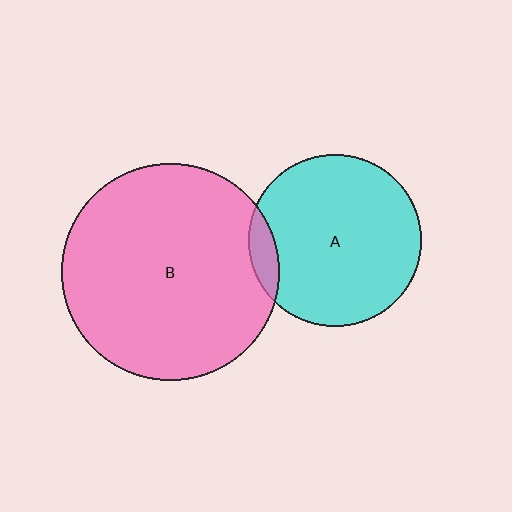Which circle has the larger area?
Circle B (pink).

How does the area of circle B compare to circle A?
Approximately 1.6 times.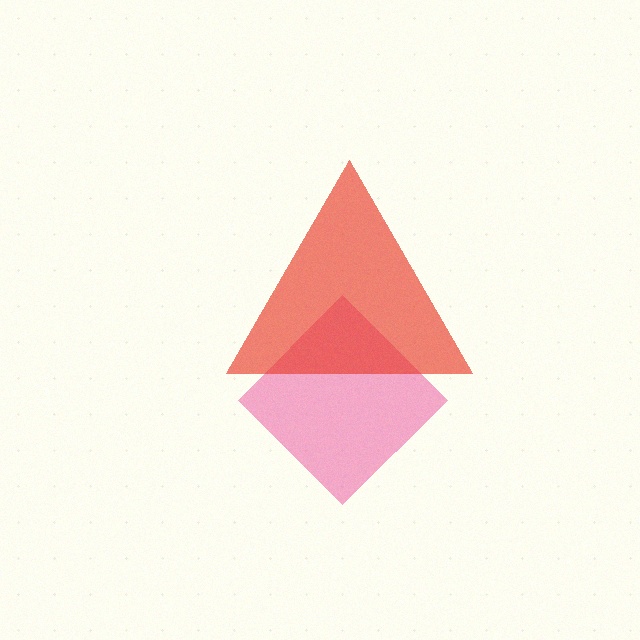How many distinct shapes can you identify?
There are 2 distinct shapes: a pink diamond, a red triangle.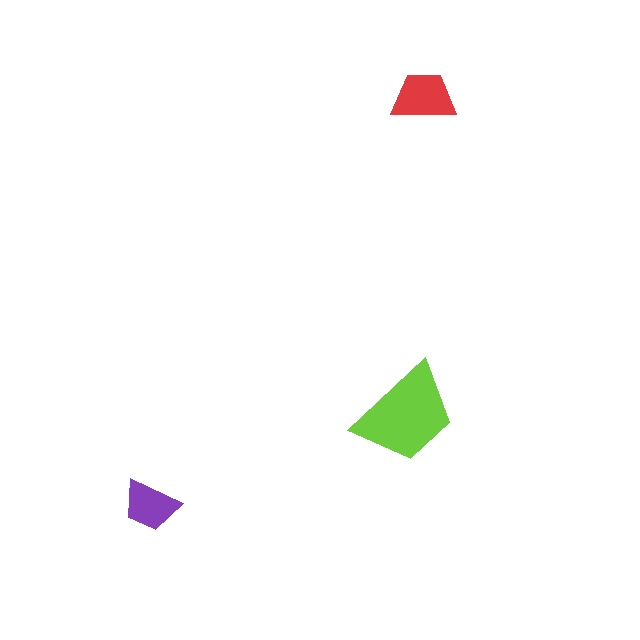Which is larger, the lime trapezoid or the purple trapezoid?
The lime one.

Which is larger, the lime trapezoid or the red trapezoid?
The lime one.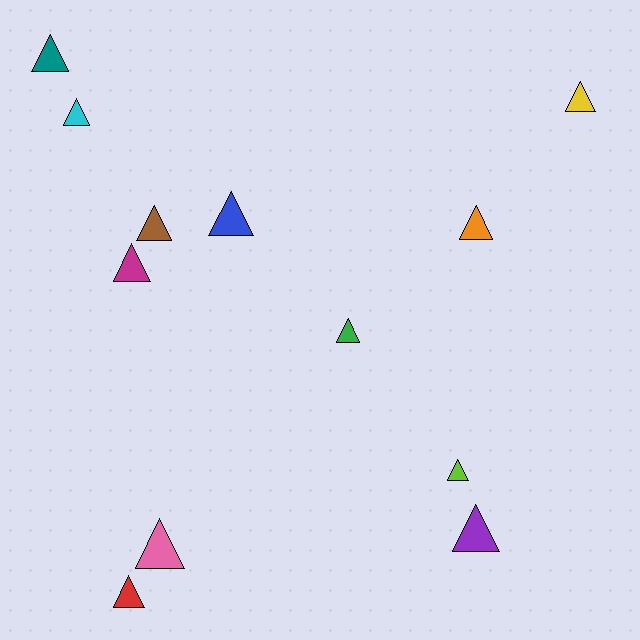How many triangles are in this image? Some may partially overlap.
There are 12 triangles.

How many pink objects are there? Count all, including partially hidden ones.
There is 1 pink object.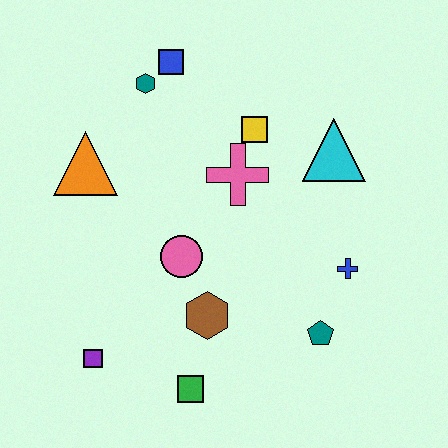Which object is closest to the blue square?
The teal hexagon is closest to the blue square.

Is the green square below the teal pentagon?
Yes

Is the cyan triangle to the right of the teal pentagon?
Yes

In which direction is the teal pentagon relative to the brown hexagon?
The teal pentagon is to the right of the brown hexagon.